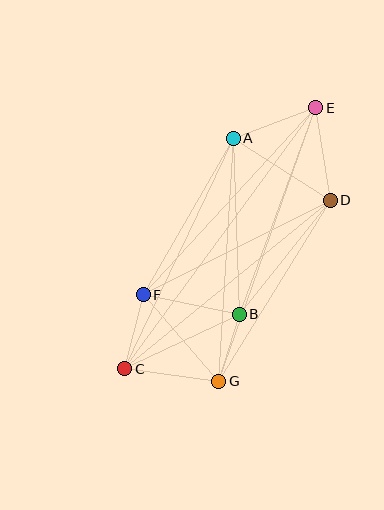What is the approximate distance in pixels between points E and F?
The distance between E and F is approximately 254 pixels.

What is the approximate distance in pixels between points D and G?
The distance between D and G is approximately 213 pixels.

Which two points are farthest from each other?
Points C and E are farthest from each other.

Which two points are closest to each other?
Points B and G are closest to each other.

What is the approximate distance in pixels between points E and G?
The distance between E and G is approximately 290 pixels.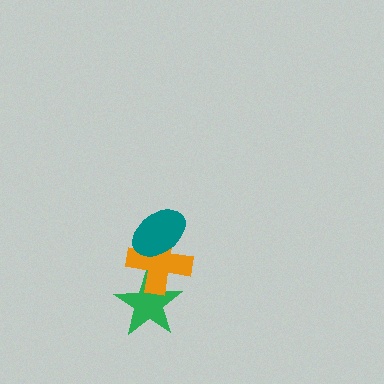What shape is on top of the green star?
The orange cross is on top of the green star.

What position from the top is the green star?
The green star is 3rd from the top.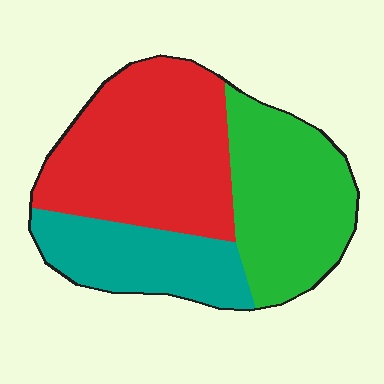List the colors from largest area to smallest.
From largest to smallest: red, green, teal.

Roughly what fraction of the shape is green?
Green covers roughly 35% of the shape.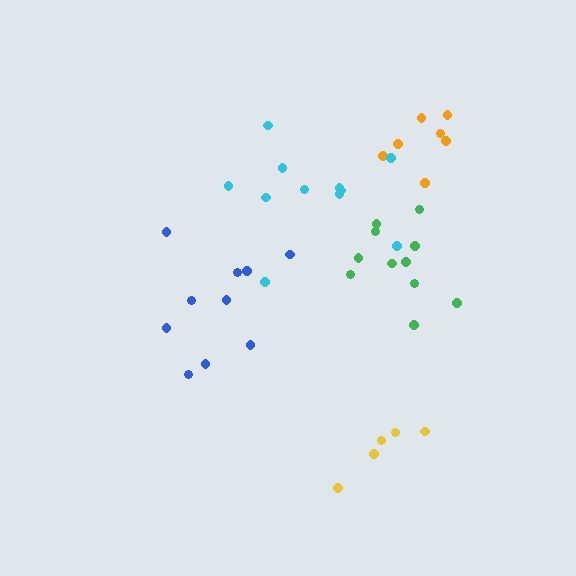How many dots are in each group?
Group 1: 10 dots, Group 2: 5 dots, Group 3: 7 dots, Group 4: 11 dots, Group 5: 11 dots (44 total).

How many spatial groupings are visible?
There are 5 spatial groupings.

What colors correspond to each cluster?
The clusters are colored: blue, yellow, orange, cyan, green.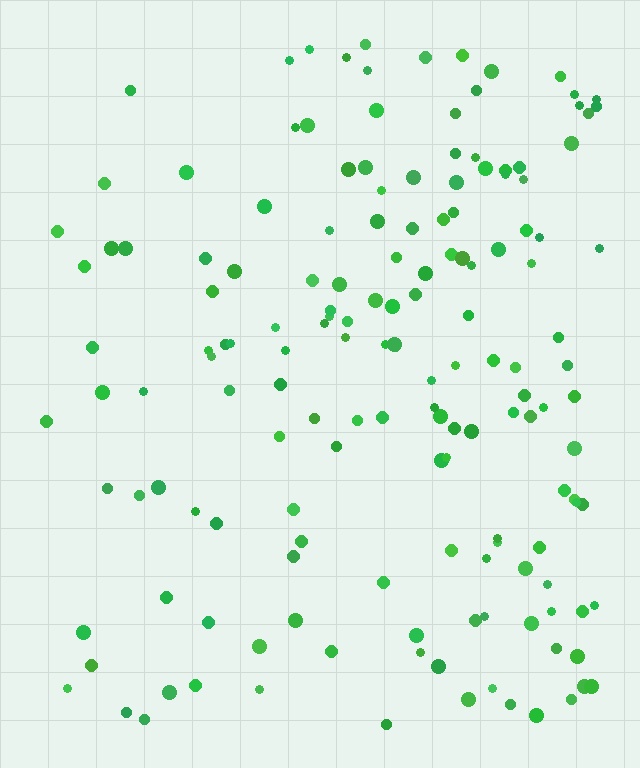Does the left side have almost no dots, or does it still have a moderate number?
Still a moderate number, just noticeably fewer than the right.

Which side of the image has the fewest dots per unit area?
The left.